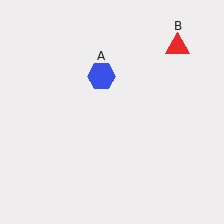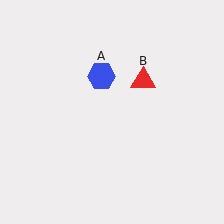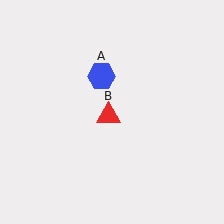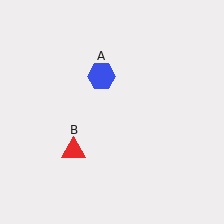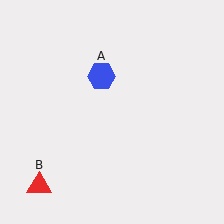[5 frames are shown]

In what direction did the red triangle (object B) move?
The red triangle (object B) moved down and to the left.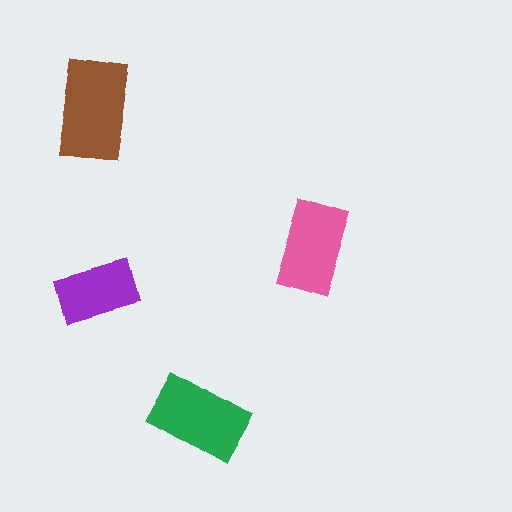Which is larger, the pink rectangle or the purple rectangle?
The pink one.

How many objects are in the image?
There are 4 objects in the image.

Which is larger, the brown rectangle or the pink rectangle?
The brown one.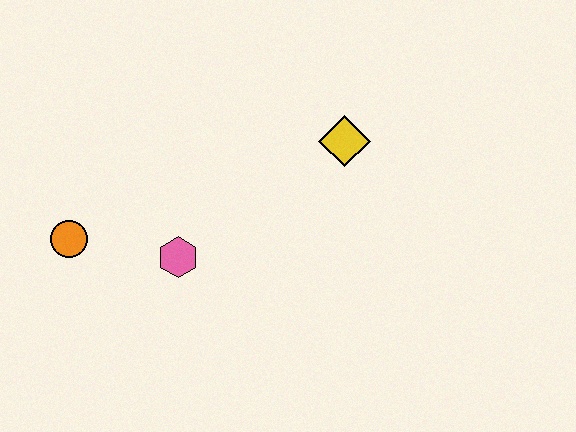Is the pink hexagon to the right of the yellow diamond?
No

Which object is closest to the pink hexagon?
The orange circle is closest to the pink hexagon.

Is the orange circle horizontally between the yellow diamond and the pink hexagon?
No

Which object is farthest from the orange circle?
The yellow diamond is farthest from the orange circle.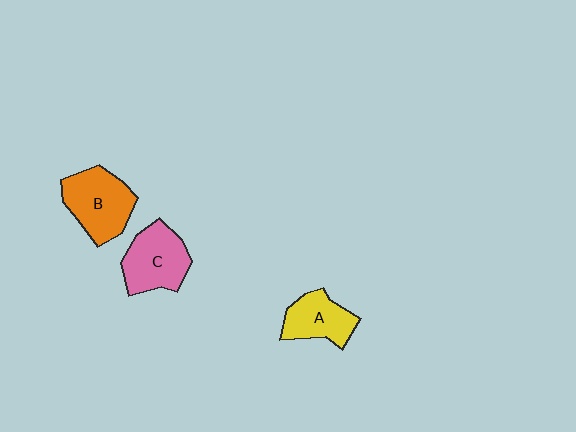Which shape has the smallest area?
Shape A (yellow).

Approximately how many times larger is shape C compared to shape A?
Approximately 1.3 times.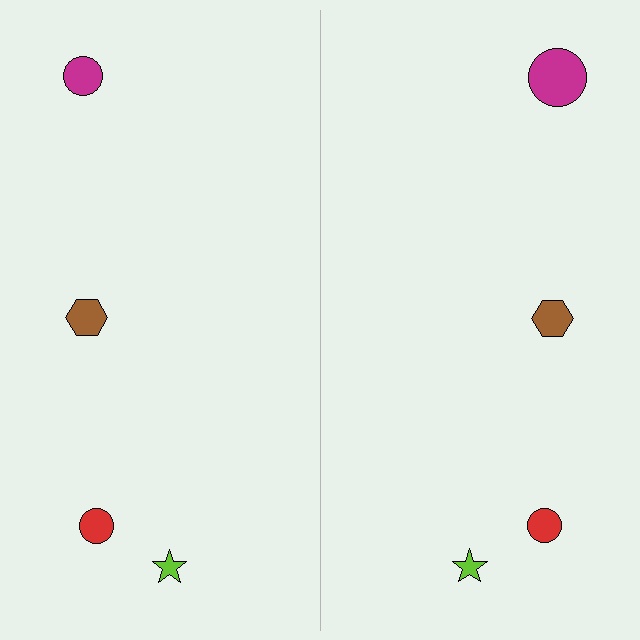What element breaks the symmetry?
The magenta circle on the right side has a different size than its mirror counterpart.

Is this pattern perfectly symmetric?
No, the pattern is not perfectly symmetric. The magenta circle on the right side has a different size than its mirror counterpart.